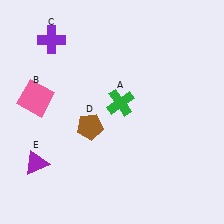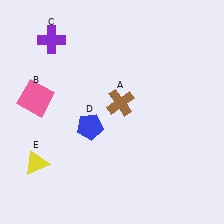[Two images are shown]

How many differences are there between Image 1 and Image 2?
There are 3 differences between the two images.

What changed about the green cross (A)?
In Image 1, A is green. In Image 2, it changed to brown.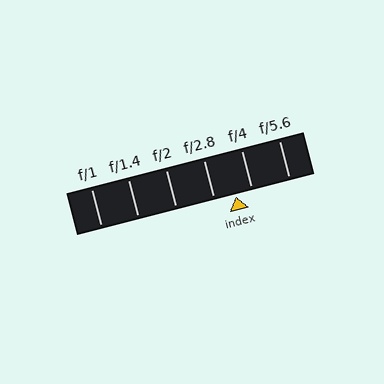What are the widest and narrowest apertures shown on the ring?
The widest aperture shown is f/1 and the narrowest is f/5.6.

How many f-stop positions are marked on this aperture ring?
There are 6 f-stop positions marked.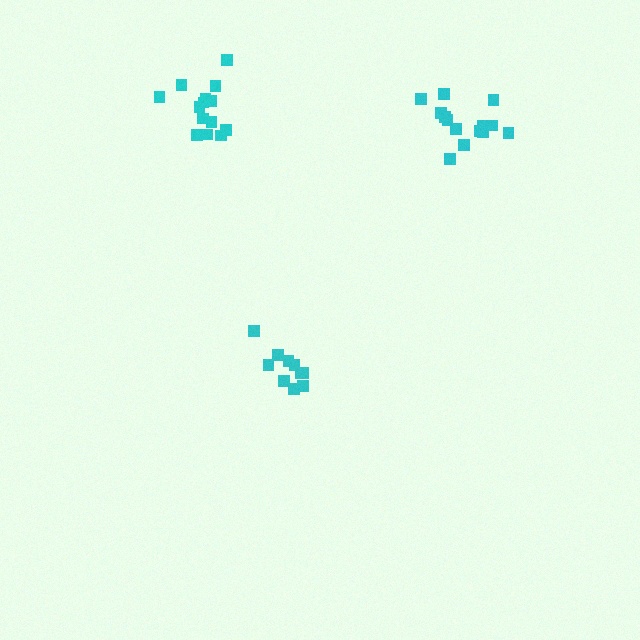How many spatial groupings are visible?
There are 3 spatial groupings.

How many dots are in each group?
Group 1: 10 dots, Group 2: 14 dots, Group 3: 14 dots (38 total).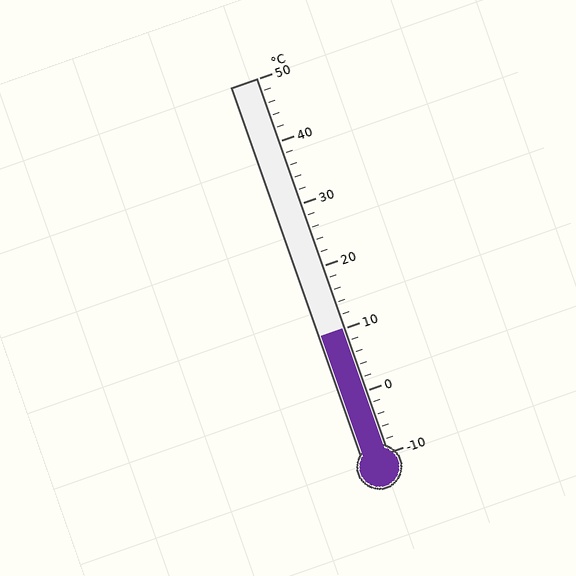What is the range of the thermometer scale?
The thermometer scale ranges from -10°C to 50°C.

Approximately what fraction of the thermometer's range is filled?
The thermometer is filled to approximately 35% of its range.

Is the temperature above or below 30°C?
The temperature is below 30°C.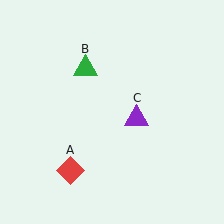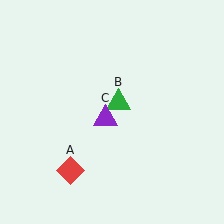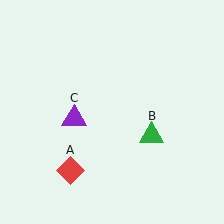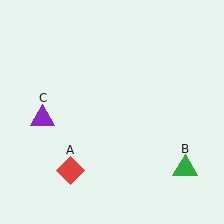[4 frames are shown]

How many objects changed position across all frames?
2 objects changed position: green triangle (object B), purple triangle (object C).